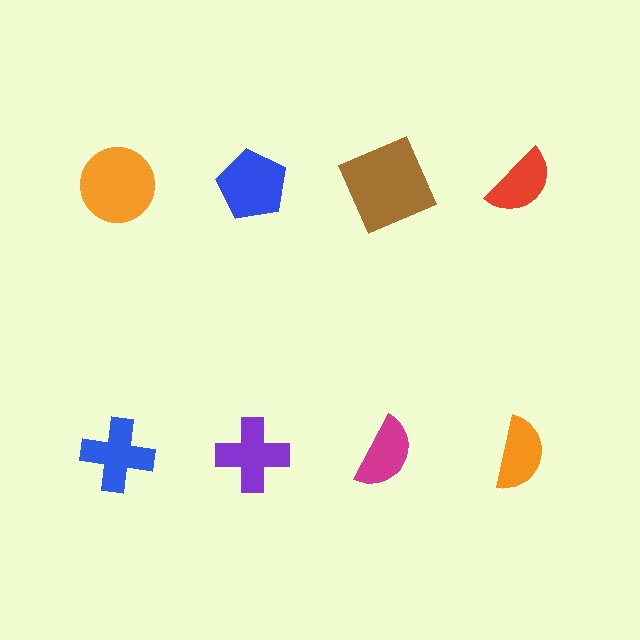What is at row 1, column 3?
A brown square.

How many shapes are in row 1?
4 shapes.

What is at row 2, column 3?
A magenta semicircle.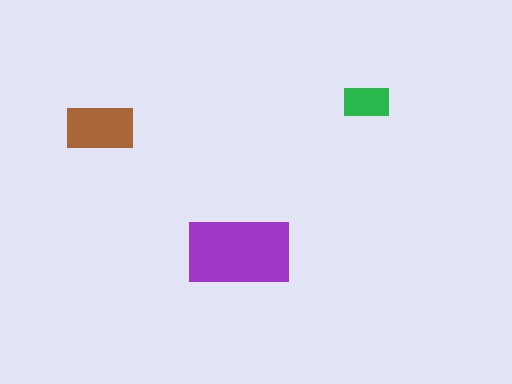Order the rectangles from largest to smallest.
the purple one, the brown one, the green one.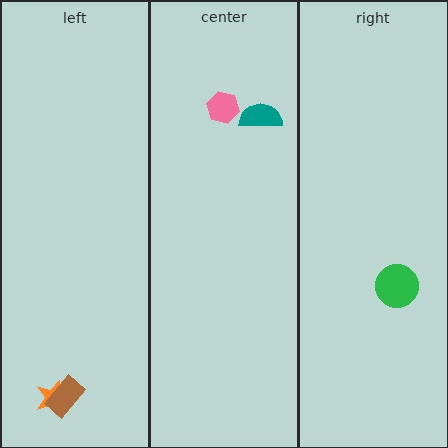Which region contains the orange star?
The left region.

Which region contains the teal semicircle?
The center region.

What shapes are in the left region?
The orange star, the brown rectangle.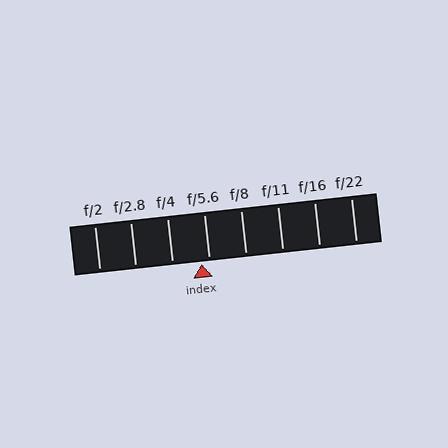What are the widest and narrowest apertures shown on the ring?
The widest aperture shown is f/2 and the narrowest is f/22.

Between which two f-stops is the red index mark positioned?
The index mark is between f/4 and f/5.6.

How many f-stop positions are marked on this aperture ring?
There are 8 f-stop positions marked.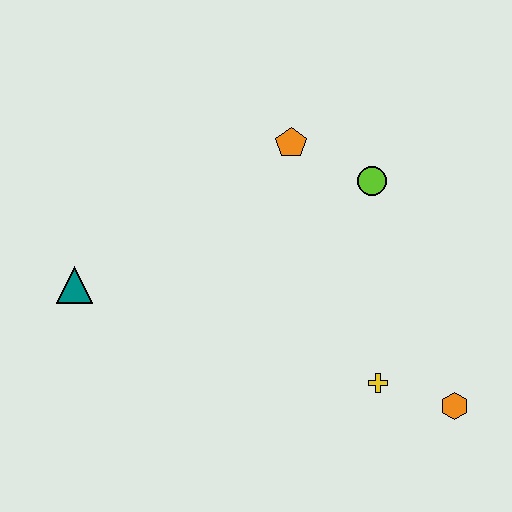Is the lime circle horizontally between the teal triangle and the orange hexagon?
Yes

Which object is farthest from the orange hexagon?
The teal triangle is farthest from the orange hexagon.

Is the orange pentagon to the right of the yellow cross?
No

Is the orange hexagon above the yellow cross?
No